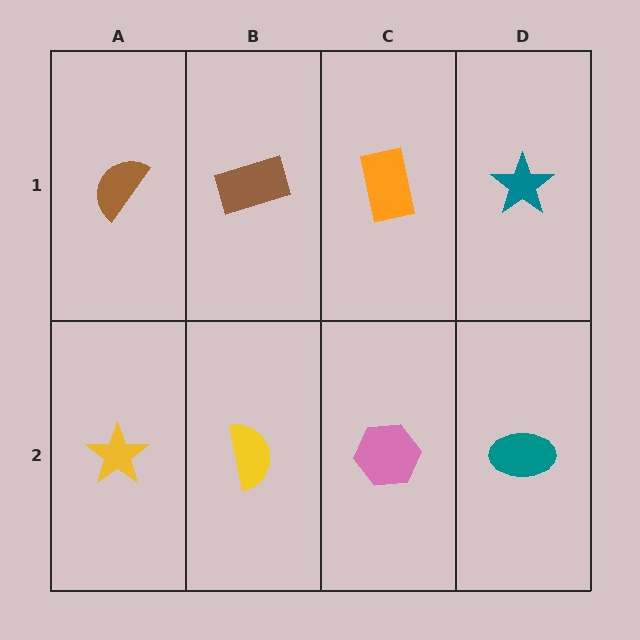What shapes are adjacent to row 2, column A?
A brown semicircle (row 1, column A), a yellow semicircle (row 2, column B).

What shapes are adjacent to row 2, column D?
A teal star (row 1, column D), a pink hexagon (row 2, column C).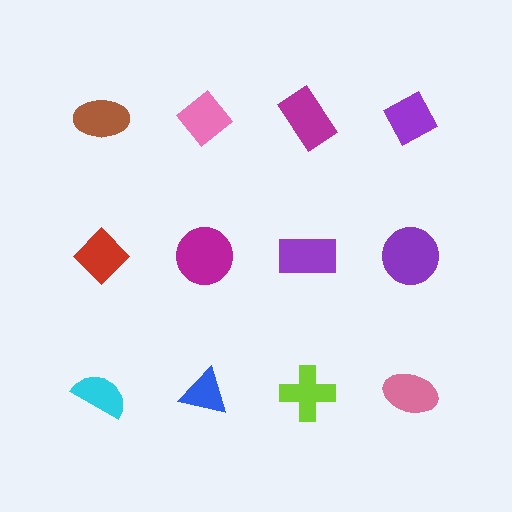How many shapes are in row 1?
4 shapes.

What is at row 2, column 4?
A purple circle.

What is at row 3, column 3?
A lime cross.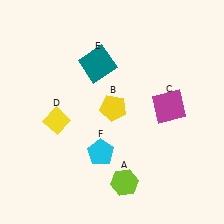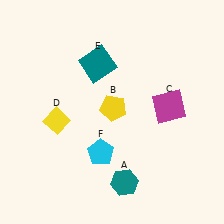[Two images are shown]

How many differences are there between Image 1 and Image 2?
There is 1 difference between the two images.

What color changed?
The hexagon (A) changed from lime in Image 1 to teal in Image 2.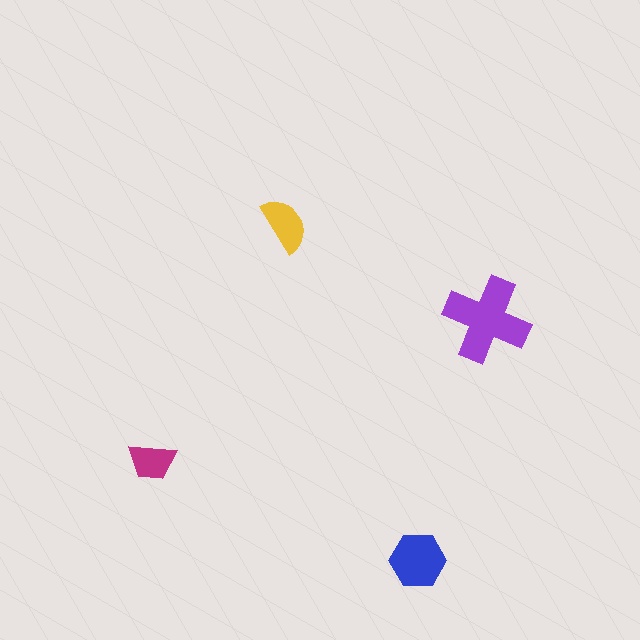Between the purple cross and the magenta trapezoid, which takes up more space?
The purple cross.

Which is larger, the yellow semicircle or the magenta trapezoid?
The yellow semicircle.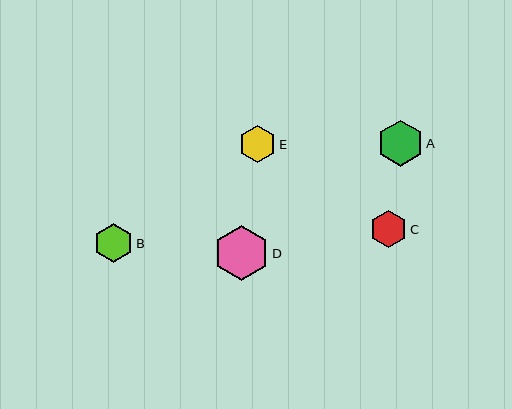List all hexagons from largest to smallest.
From largest to smallest: D, A, B, E, C.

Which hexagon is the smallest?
Hexagon C is the smallest with a size of approximately 36 pixels.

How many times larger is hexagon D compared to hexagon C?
Hexagon D is approximately 1.5 times the size of hexagon C.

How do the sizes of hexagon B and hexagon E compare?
Hexagon B and hexagon E are approximately the same size.